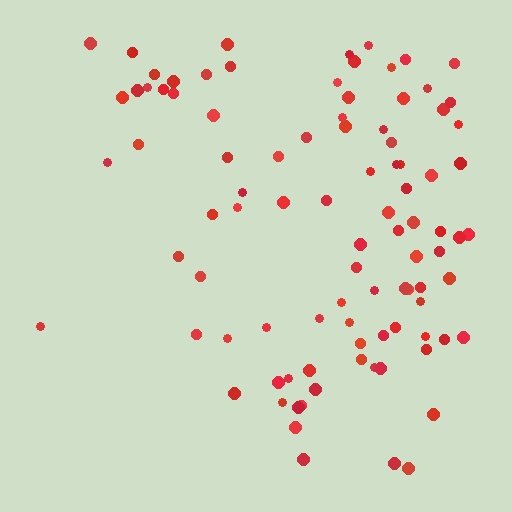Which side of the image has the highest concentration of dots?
The right.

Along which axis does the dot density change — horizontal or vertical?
Horizontal.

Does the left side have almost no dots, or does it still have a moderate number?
Still a moderate number, just noticeably fewer than the right.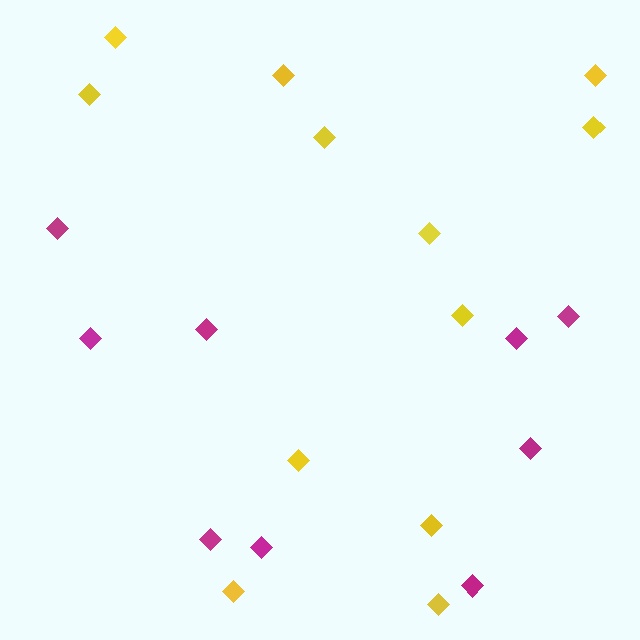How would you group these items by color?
There are 2 groups: one group of yellow diamonds (12) and one group of magenta diamonds (9).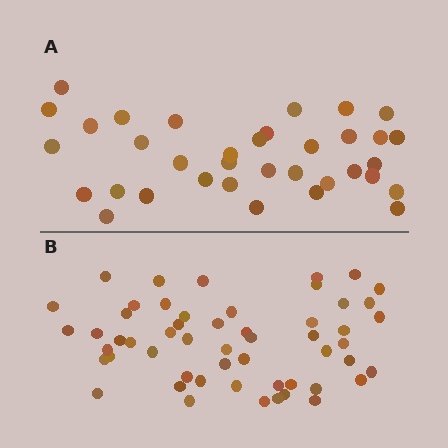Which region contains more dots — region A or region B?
Region B (the bottom region) has more dots.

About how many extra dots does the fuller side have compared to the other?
Region B has approximately 20 more dots than region A.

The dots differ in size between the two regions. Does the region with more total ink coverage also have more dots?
No. Region A has more total ink coverage because its dots are larger, but region B actually contains more individual dots. Total area can be misleading — the number of items is what matters here.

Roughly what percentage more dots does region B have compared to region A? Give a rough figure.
About 55% more.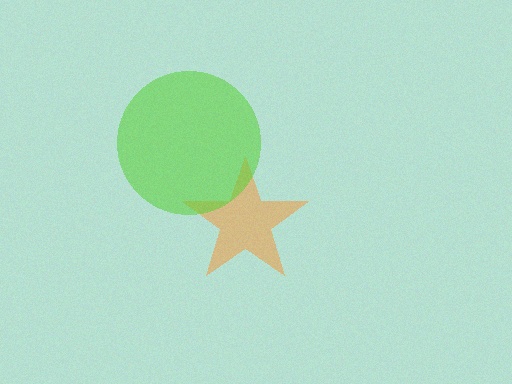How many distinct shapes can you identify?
There are 2 distinct shapes: an orange star, a lime circle.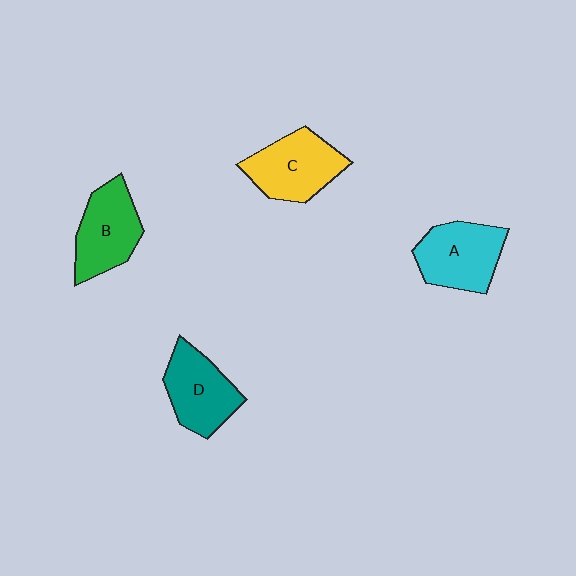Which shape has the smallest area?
Shape D (teal).